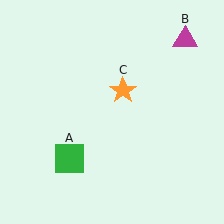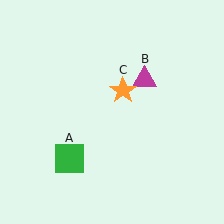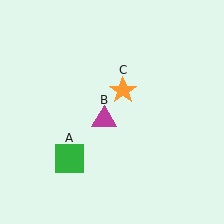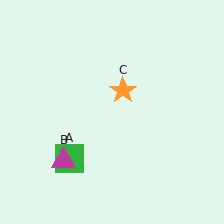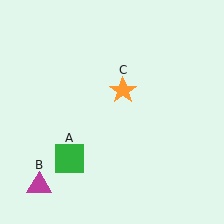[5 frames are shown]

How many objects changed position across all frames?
1 object changed position: magenta triangle (object B).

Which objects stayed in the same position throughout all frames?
Green square (object A) and orange star (object C) remained stationary.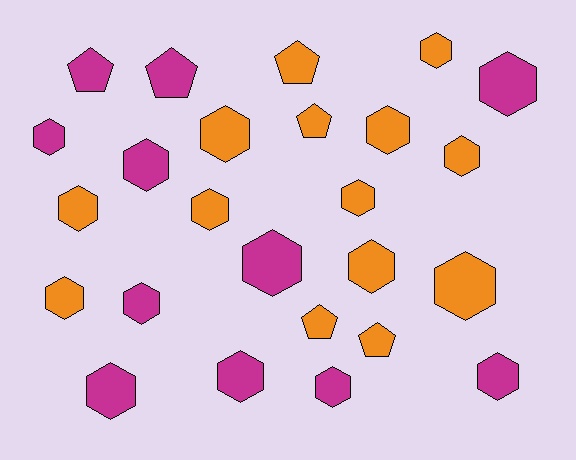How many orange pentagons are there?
There are 4 orange pentagons.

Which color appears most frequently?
Orange, with 14 objects.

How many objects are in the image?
There are 25 objects.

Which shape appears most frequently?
Hexagon, with 19 objects.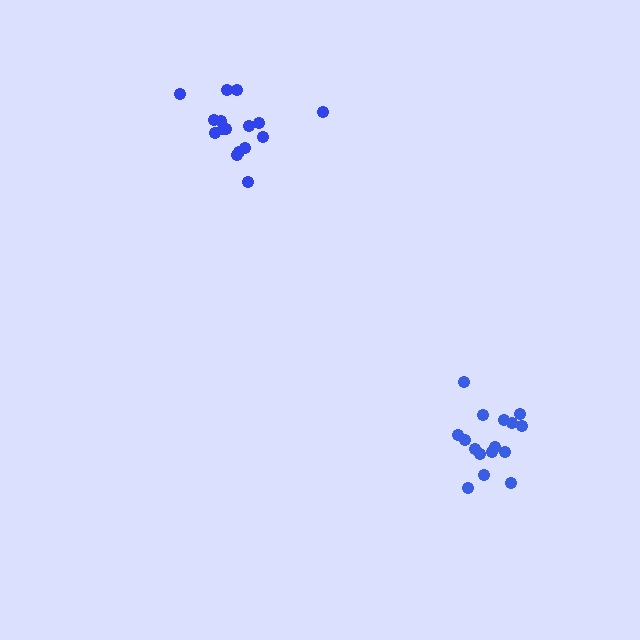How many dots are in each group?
Group 1: 16 dots, Group 2: 16 dots (32 total).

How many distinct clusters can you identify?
There are 2 distinct clusters.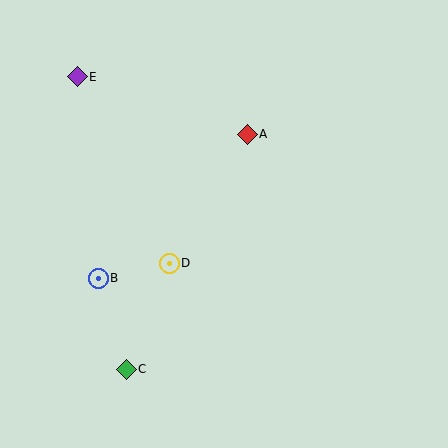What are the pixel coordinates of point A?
Point A is at (247, 134).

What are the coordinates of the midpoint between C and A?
The midpoint between C and A is at (187, 252).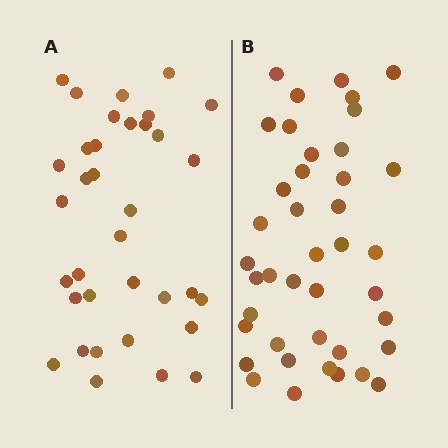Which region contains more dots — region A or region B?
Region B (the right region) has more dots.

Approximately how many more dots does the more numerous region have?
Region B has about 6 more dots than region A.